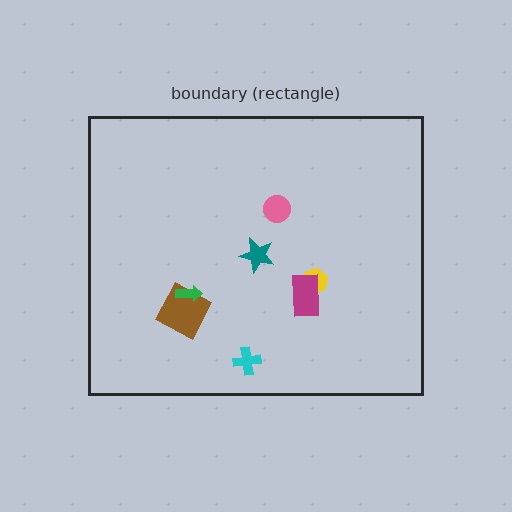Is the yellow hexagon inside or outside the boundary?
Inside.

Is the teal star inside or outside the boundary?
Inside.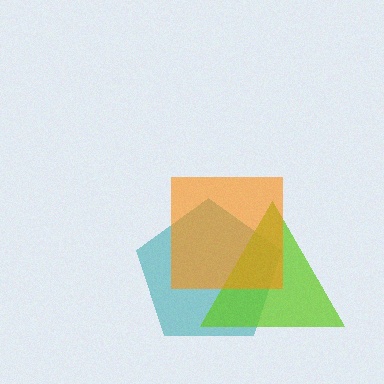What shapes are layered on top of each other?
The layered shapes are: a teal pentagon, a lime triangle, an orange square.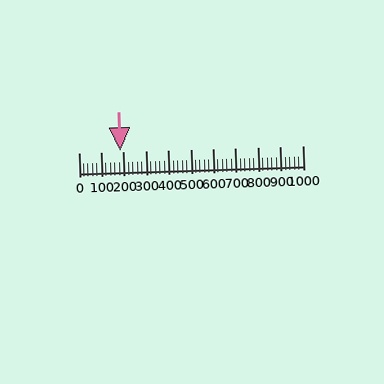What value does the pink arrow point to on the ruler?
The pink arrow points to approximately 183.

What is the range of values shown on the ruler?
The ruler shows values from 0 to 1000.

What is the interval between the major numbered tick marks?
The major tick marks are spaced 100 units apart.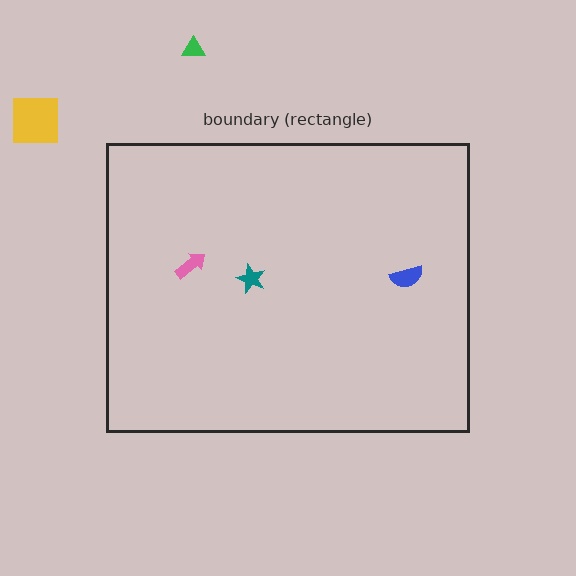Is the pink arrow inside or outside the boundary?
Inside.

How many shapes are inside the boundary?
3 inside, 2 outside.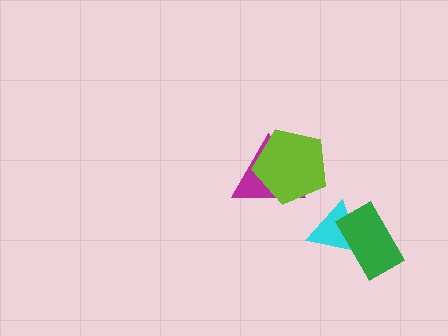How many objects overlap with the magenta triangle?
1 object overlaps with the magenta triangle.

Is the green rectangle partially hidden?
No, no other shape covers it.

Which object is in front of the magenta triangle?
The lime pentagon is in front of the magenta triangle.